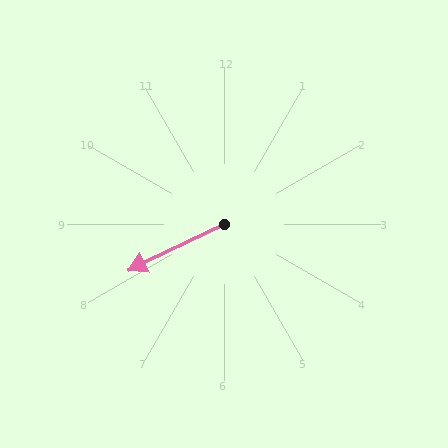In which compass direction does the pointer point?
Southwest.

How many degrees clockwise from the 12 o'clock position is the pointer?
Approximately 244 degrees.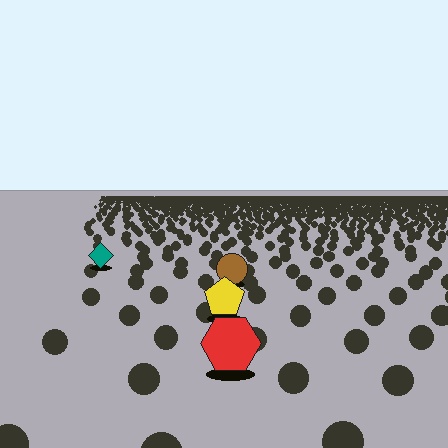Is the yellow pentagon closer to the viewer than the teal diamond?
Yes. The yellow pentagon is closer — you can tell from the texture gradient: the ground texture is coarser near it.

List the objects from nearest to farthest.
From nearest to farthest: the red hexagon, the yellow pentagon, the brown circle, the teal diamond.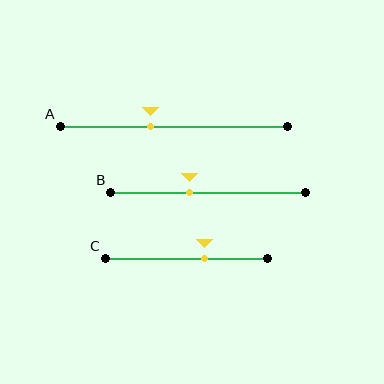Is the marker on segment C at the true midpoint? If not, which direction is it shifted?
No, the marker on segment C is shifted to the right by about 11% of the segment length.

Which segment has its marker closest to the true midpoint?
Segment B has its marker closest to the true midpoint.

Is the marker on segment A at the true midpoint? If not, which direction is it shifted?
No, the marker on segment A is shifted to the left by about 10% of the segment length.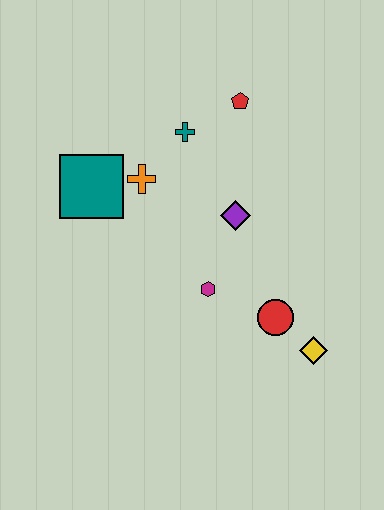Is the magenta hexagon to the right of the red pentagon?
No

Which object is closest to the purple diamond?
The magenta hexagon is closest to the purple diamond.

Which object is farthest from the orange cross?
The yellow diamond is farthest from the orange cross.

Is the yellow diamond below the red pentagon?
Yes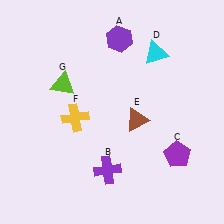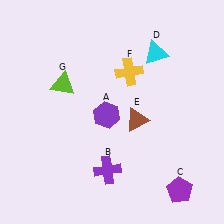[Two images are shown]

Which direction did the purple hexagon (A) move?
The purple hexagon (A) moved down.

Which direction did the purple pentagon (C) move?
The purple pentagon (C) moved down.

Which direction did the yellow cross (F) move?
The yellow cross (F) moved right.